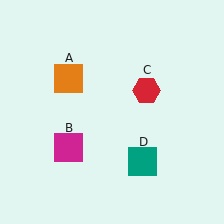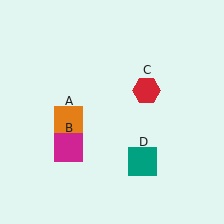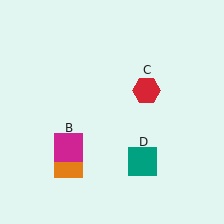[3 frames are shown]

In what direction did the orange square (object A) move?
The orange square (object A) moved down.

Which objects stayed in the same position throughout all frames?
Magenta square (object B) and red hexagon (object C) and teal square (object D) remained stationary.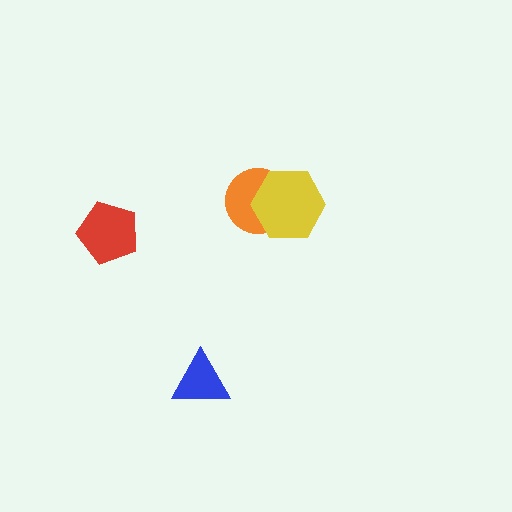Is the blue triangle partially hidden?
No, no other shape covers it.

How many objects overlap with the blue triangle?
0 objects overlap with the blue triangle.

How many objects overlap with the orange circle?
1 object overlaps with the orange circle.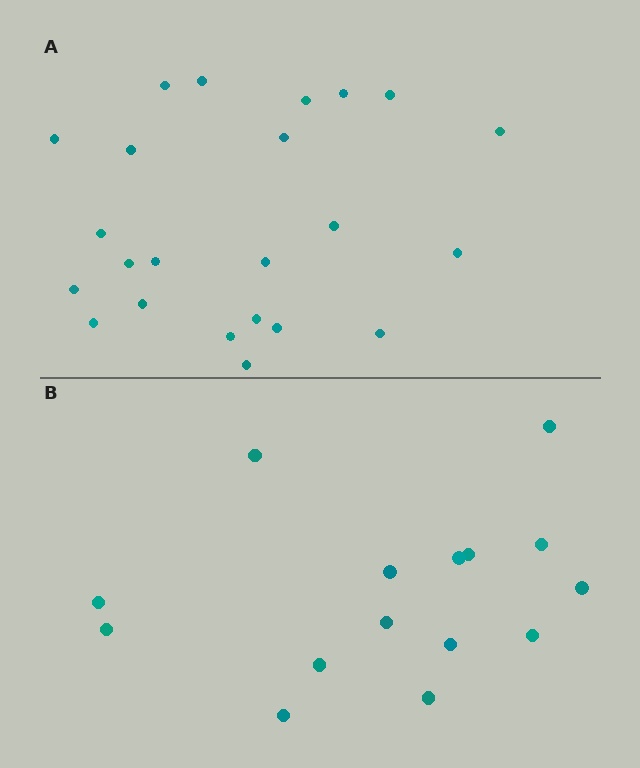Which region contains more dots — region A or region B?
Region A (the top region) has more dots.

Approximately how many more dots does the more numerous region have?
Region A has roughly 8 or so more dots than region B.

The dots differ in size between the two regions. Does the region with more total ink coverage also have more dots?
No. Region B has more total ink coverage because its dots are larger, but region A actually contains more individual dots. Total area can be misleading — the number of items is what matters here.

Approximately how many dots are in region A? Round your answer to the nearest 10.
About 20 dots. (The exact count is 23, which rounds to 20.)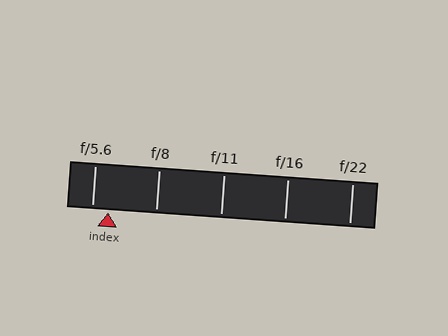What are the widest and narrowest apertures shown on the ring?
The widest aperture shown is f/5.6 and the narrowest is f/22.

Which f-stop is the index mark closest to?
The index mark is closest to f/5.6.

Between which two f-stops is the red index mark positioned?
The index mark is between f/5.6 and f/8.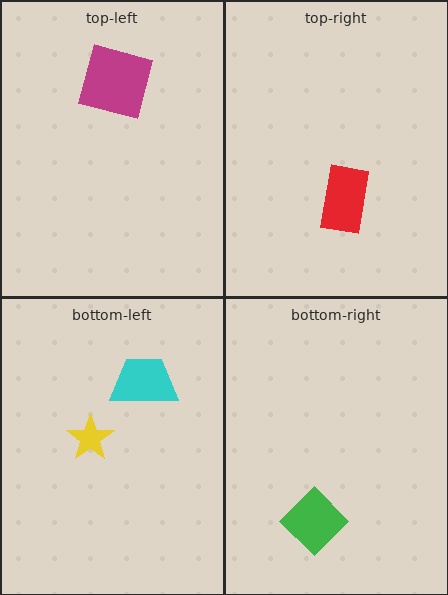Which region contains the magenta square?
The top-left region.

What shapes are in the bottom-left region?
The cyan trapezoid, the yellow star.